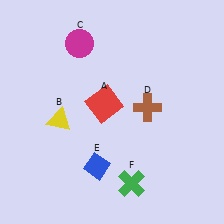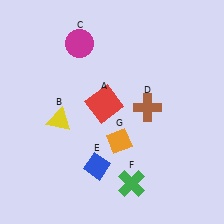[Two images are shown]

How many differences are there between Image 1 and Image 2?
There is 1 difference between the two images.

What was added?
An orange diamond (G) was added in Image 2.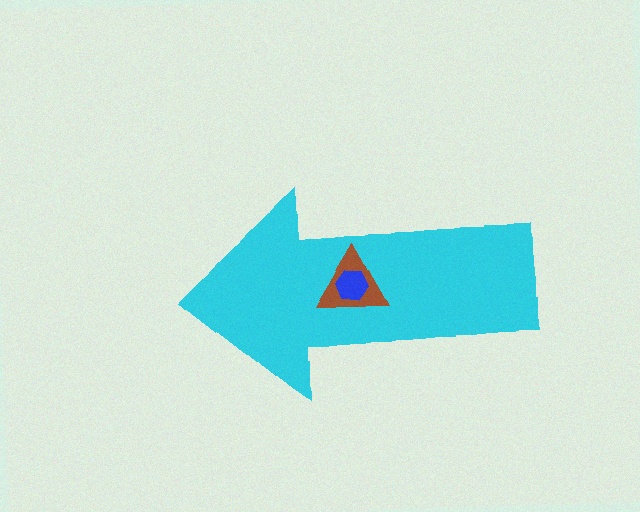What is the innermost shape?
The blue hexagon.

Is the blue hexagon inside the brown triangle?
Yes.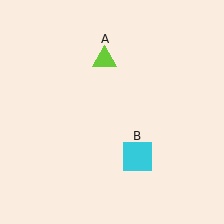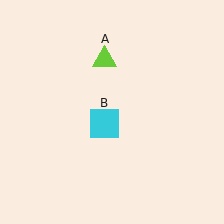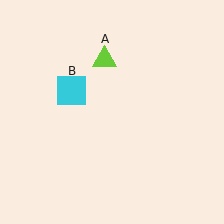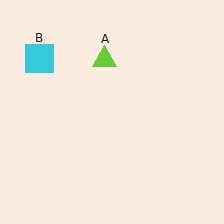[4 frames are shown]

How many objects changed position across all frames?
1 object changed position: cyan square (object B).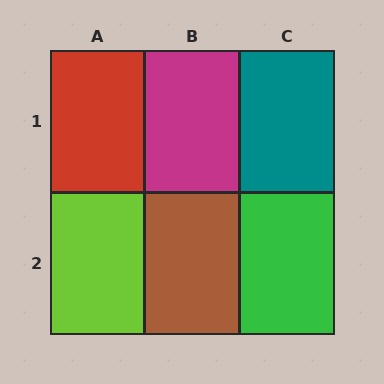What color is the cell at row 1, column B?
Magenta.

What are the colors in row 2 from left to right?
Lime, brown, green.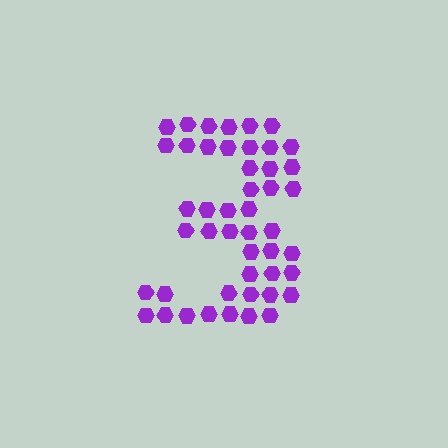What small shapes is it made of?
It is made of small hexagons.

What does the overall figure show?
The overall figure shows the digit 3.